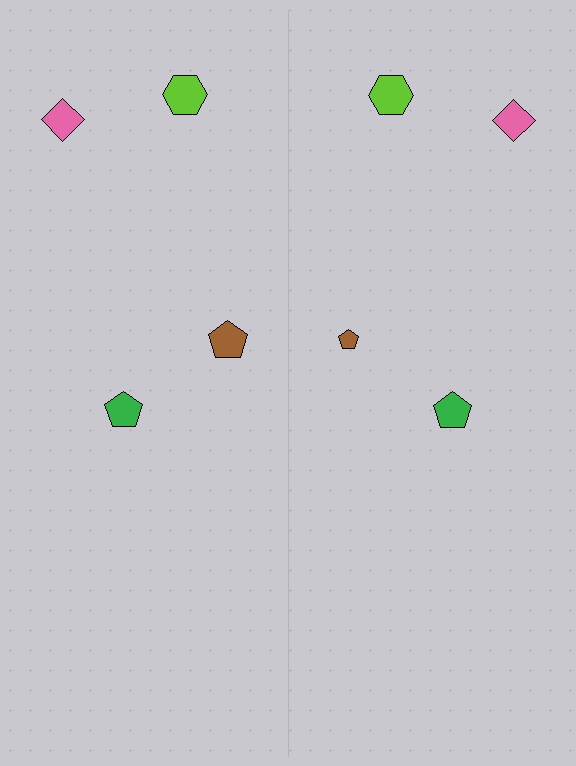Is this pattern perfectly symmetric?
No, the pattern is not perfectly symmetric. The brown pentagon on the right side has a different size than its mirror counterpart.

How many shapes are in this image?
There are 8 shapes in this image.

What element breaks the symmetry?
The brown pentagon on the right side has a different size than its mirror counterpart.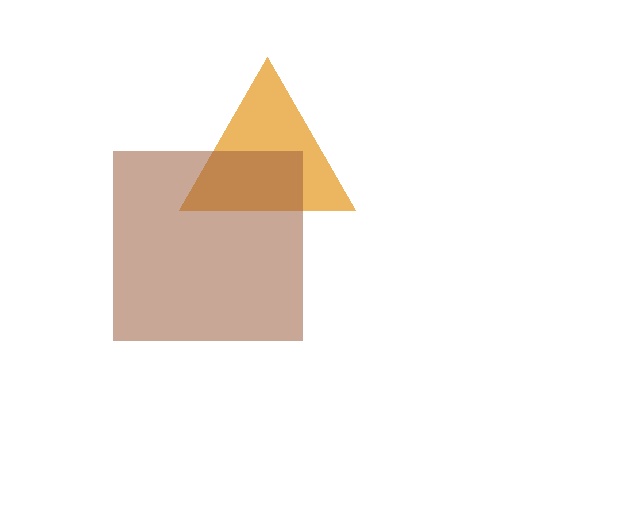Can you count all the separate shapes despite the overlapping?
Yes, there are 2 separate shapes.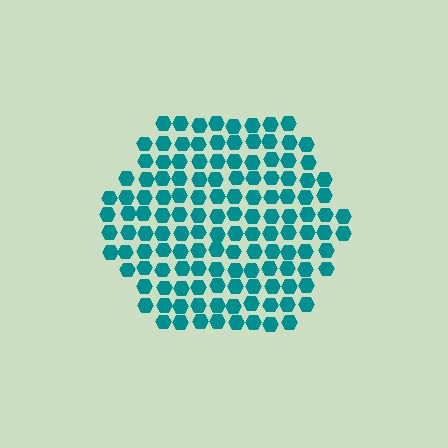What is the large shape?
The large shape is a hexagon.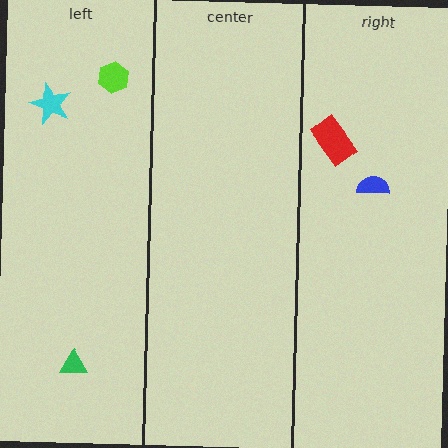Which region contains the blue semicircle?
The right region.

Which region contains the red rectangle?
The right region.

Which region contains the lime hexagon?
The left region.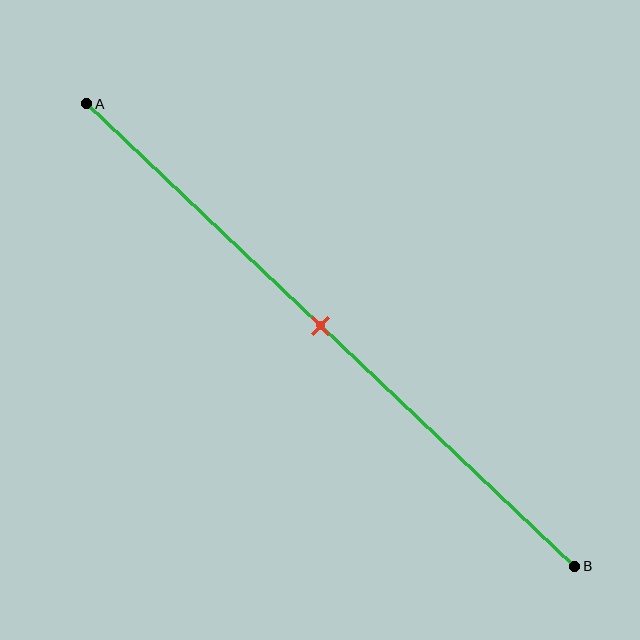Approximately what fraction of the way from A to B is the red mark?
The red mark is approximately 50% of the way from A to B.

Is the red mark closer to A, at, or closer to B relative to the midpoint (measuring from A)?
The red mark is approximately at the midpoint of segment AB.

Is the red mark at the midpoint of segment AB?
Yes, the mark is approximately at the midpoint.